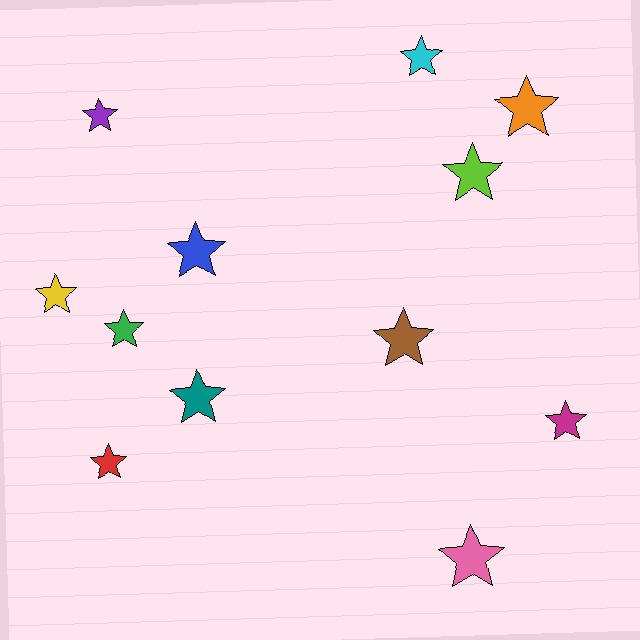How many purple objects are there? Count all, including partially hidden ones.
There is 1 purple object.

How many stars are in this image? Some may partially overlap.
There are 12 stars.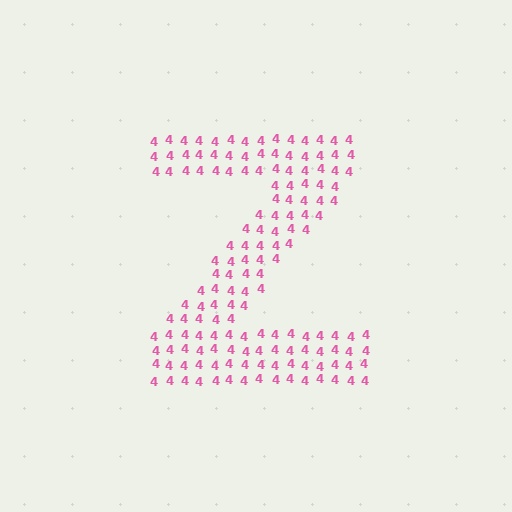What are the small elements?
The small elements are digit 4's.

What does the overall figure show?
The overall figure shows the letter Z.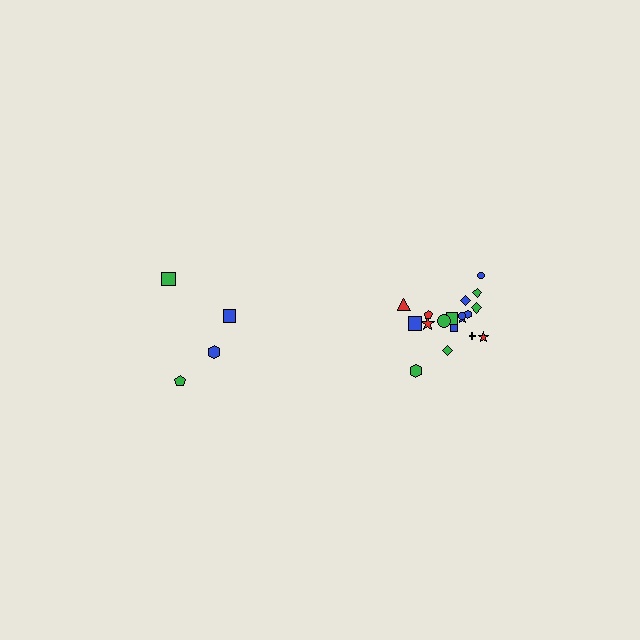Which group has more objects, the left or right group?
The right group.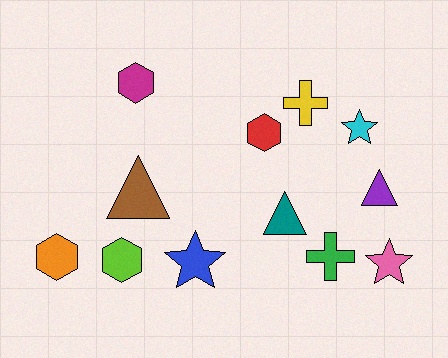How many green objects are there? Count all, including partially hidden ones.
There is 1 green object.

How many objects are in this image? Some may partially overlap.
There are 12 objects.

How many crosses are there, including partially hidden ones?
There are 2 crosses.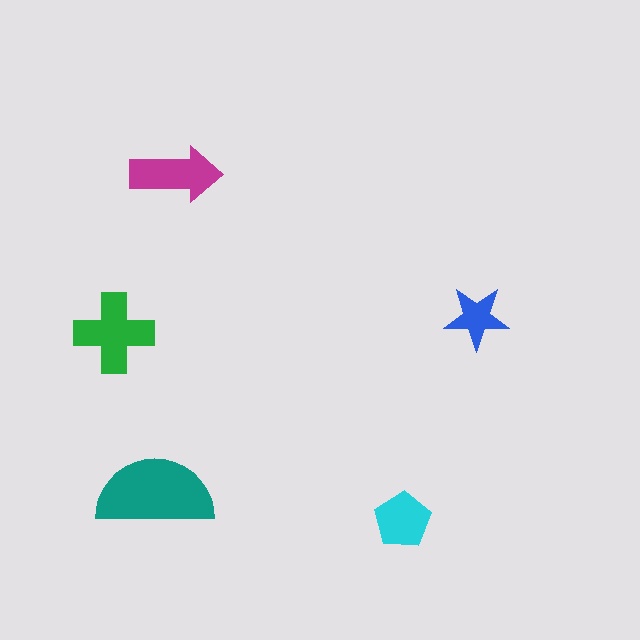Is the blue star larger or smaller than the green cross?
Smaller.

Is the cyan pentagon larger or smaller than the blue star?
Larger.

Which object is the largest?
The teal semicircle.